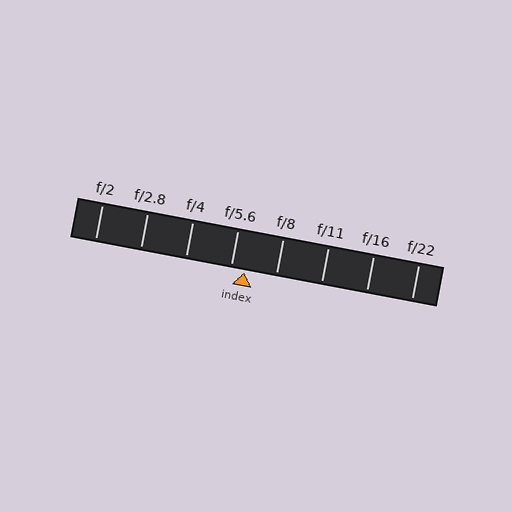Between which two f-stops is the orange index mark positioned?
The index mark is between f/5.6 and f/8.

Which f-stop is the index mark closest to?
The index mark is closest to f/5.6.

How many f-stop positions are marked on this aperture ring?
There are 8 f-stop positions marked.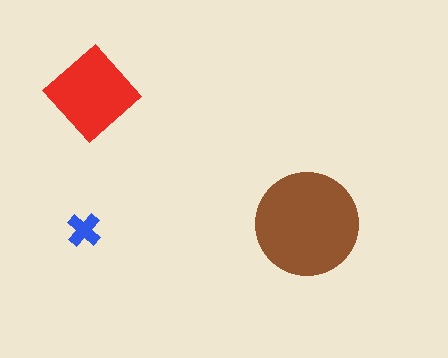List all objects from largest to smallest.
The brown circle, the red diamond, the blue cross.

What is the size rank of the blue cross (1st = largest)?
3rd.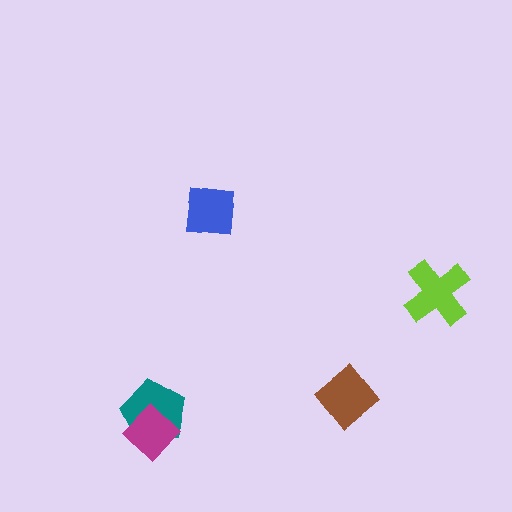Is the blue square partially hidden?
No, no other shape covers it.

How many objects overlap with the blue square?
0 objects overlap with the blue square.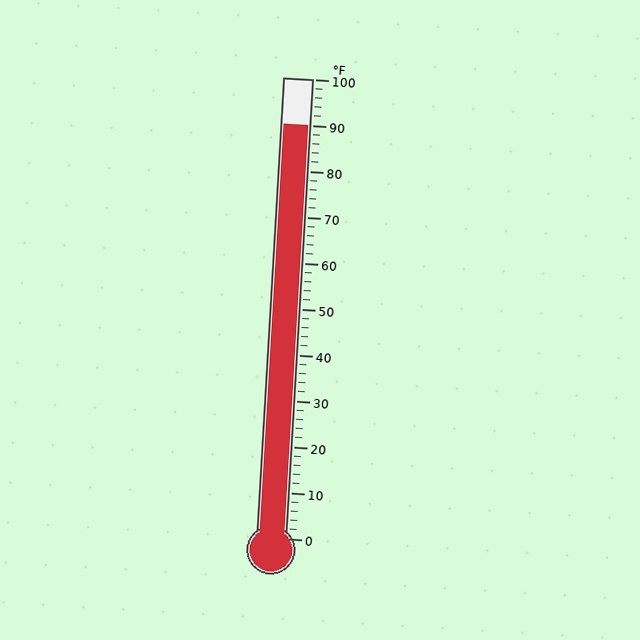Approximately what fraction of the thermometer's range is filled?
The thermometer is filled to approximately 90% of its range.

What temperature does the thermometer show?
The thermometer shows approximately 90°F.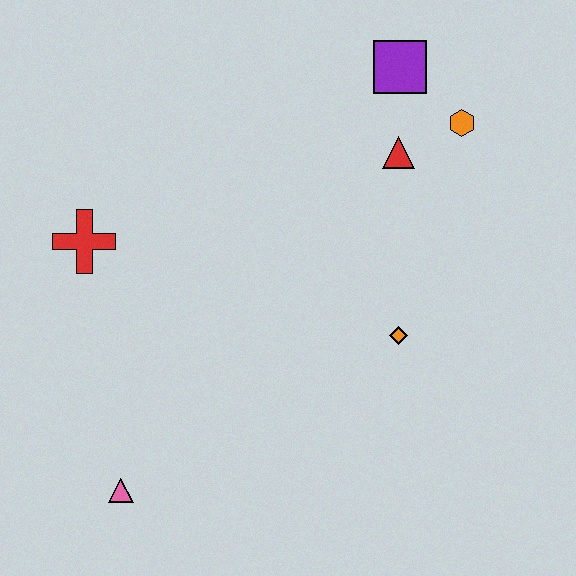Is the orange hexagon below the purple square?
Yes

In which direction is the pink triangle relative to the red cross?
The pink triangle is below the red cross.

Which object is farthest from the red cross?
The orange hexagon is farthest from the red cross.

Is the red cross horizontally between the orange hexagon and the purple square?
No